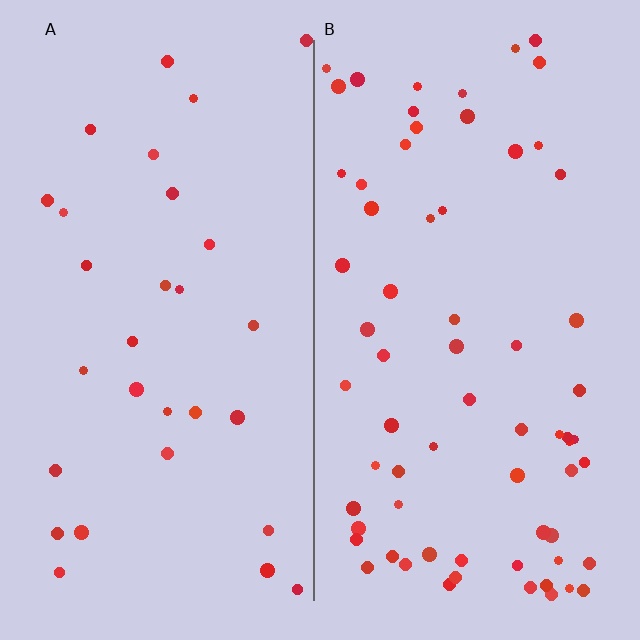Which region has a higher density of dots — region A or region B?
B (the right).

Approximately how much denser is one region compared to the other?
Approximately 2.3× — region B over region A.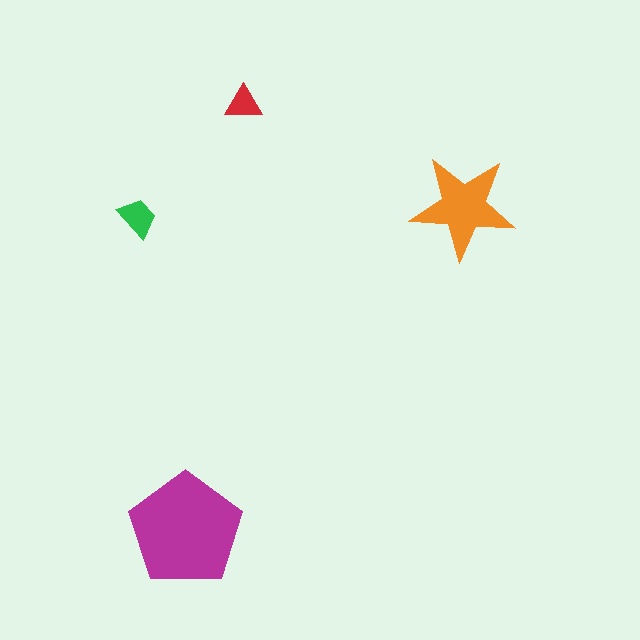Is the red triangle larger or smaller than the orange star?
Smaller.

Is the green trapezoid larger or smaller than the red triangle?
Larger.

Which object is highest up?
The red triangle is topmost.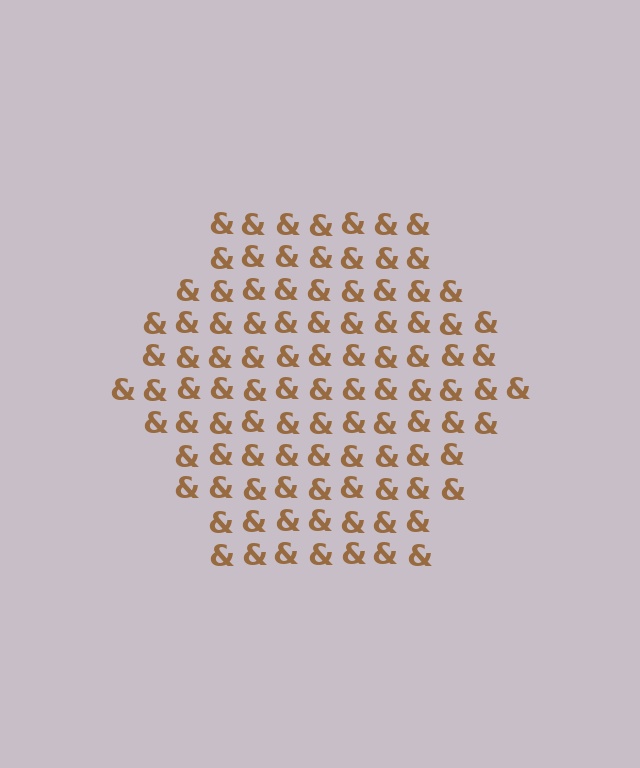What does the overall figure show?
The overall figure shows a hexagon.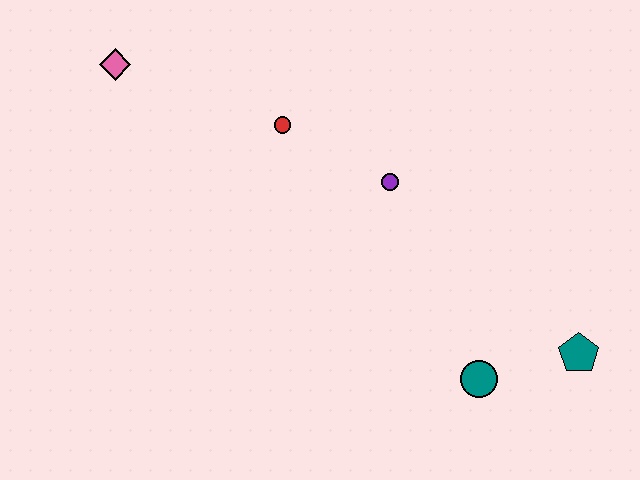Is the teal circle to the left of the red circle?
No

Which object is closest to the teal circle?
The teal pentagon is closest to the teal circle.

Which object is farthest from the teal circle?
The pink diamond is farthest from the teal circle.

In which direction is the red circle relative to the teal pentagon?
The red circle is to the left of the teal pentagon.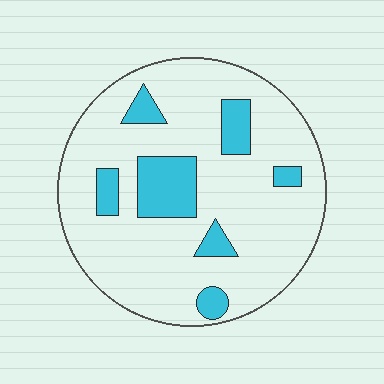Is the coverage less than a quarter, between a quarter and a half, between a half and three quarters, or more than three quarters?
Less than a quarter.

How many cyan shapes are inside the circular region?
7.